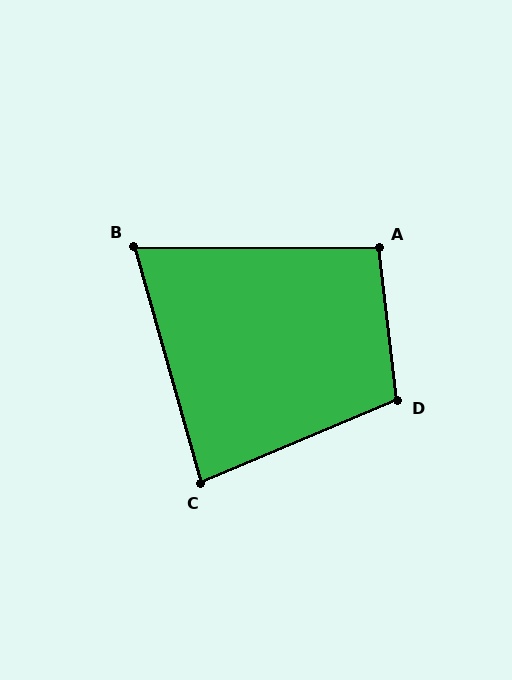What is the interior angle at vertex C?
Approximately 83 degrees (acute).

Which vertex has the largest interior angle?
D, at approximately 106 degrees.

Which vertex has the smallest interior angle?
B, at approximately 74 degrees.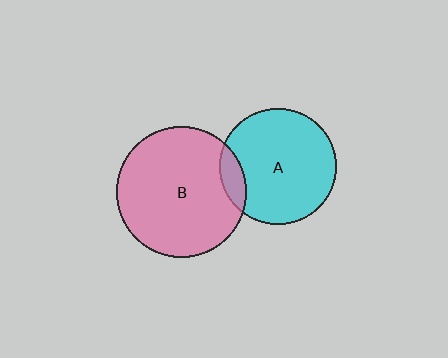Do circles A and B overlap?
Yes.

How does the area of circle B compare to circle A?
Approximately 1.3 times.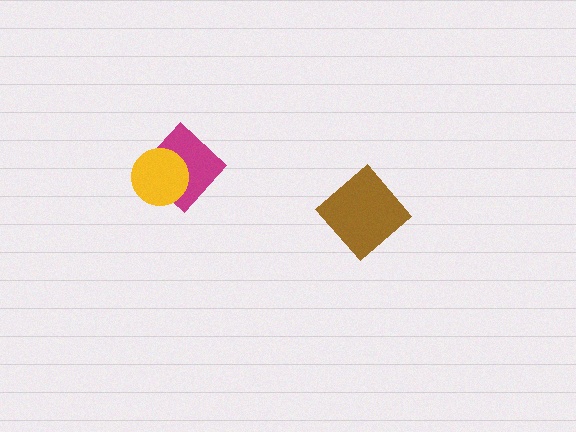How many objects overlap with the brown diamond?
0 objects overlap with the brown diamond.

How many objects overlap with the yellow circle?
1 object overlaps with the yellow circle.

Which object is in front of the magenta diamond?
The yellow circle is in front of the magenta diamond.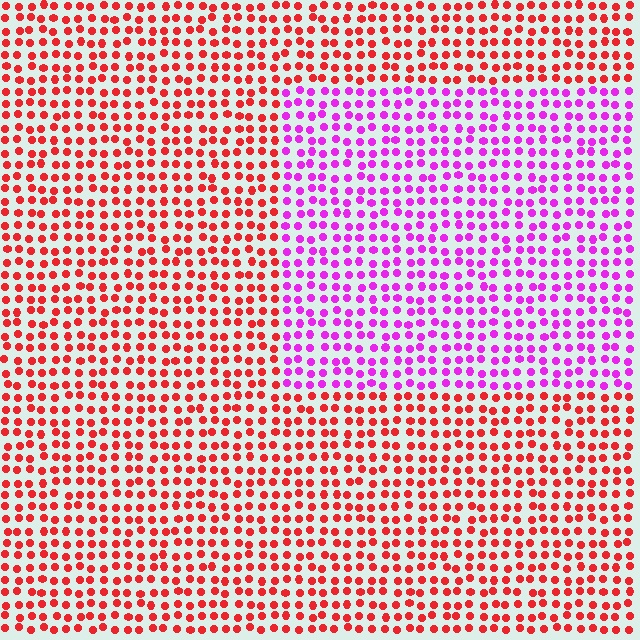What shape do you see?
I see a rectangle.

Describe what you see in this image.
The image is filled with small red elements in a uniform arrangement. A rectangle-shaped region is visible where the elements are tinted to a slightly different hue, forming a subtle color boundary.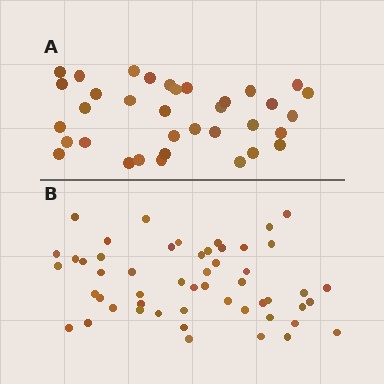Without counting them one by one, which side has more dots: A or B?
Region B (the bottom region) has more dots.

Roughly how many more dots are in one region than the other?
Region B has approximately 15 more dots than region A.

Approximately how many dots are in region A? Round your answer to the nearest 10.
About 40 dots. (The exact count is 35, which rounds to 40.)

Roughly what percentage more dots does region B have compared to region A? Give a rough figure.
About 50% more.